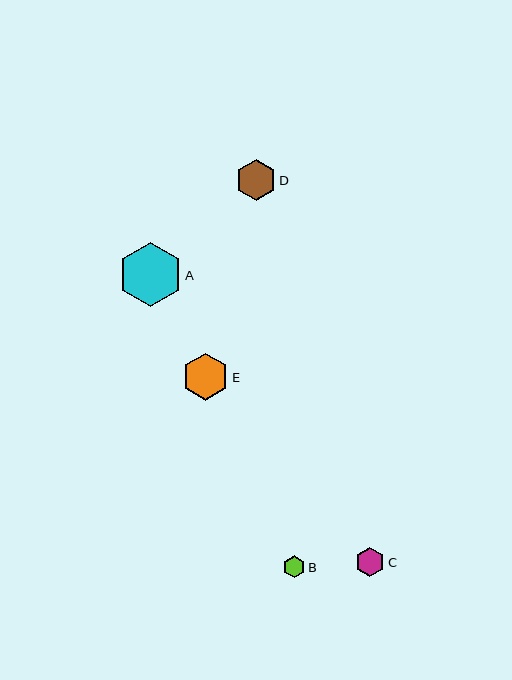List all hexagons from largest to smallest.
From largest to smallest: A, E, D, C, B.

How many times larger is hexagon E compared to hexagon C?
Hexagon E is approximately 1.6 times the size of hexagon C.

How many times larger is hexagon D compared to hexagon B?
Hexagon D is approximately 1.9 times the size of hexagon B.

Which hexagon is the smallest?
Hexagon B is the smallest with a size of approximately 22 pixels.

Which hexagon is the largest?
Hexagon A is the largest with a size of approximately 64 pixels.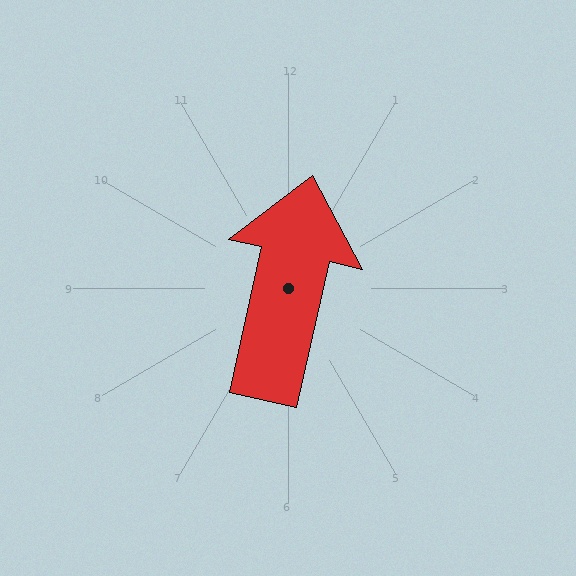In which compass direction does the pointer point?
North.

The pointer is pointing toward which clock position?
Roughly 12 o'clock.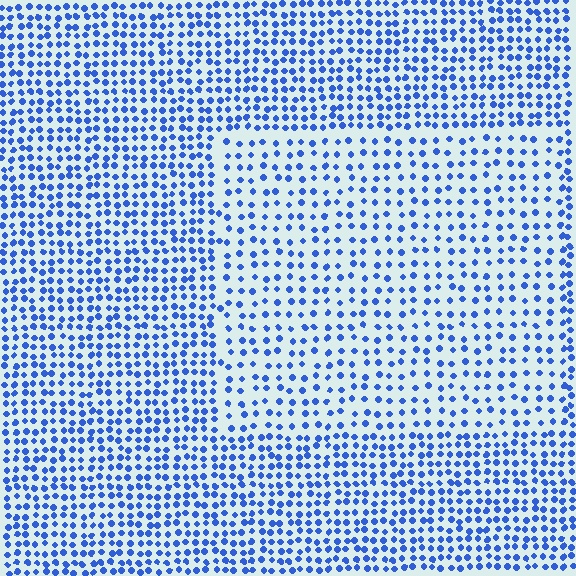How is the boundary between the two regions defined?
The boundary is defined by a change in element density (approximately 1.7x ratio). All elements are the same color, size, and shape.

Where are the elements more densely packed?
The elements are more densely packed outside the rectangle boundary.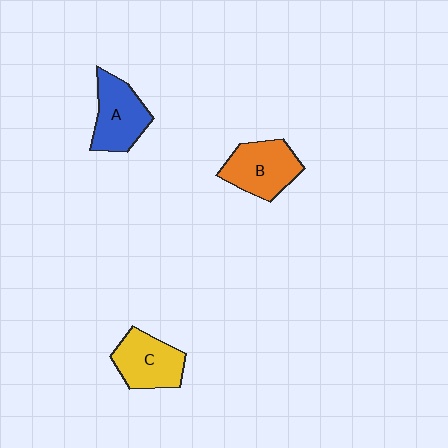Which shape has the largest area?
Shape B (orange).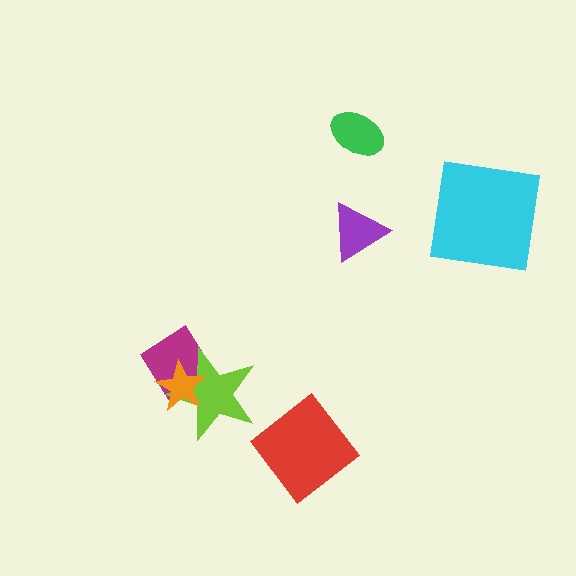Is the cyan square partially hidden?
No, no other shape covers it.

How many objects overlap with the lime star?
2 objects overlap with the lime star.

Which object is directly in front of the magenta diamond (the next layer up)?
The lime star is directly in front of the magenta diamond.